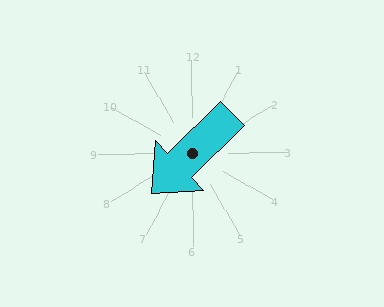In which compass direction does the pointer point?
Southwest.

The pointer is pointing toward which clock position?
Roughly 8 o'clock.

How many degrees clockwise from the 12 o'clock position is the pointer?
Approximately 226 degrees.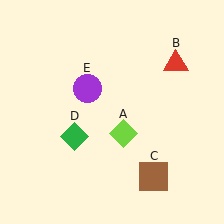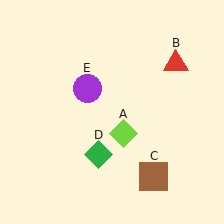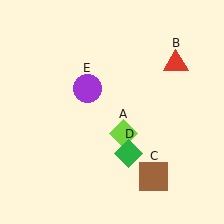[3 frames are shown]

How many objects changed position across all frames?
1 object changed position: green diamond (object D).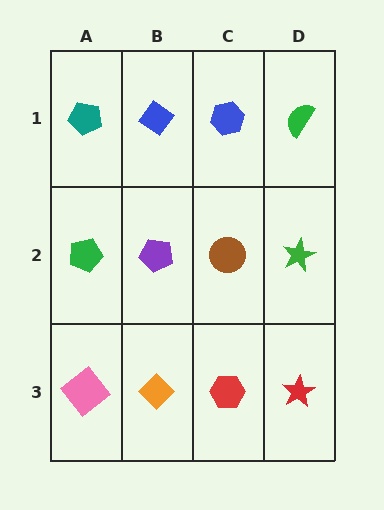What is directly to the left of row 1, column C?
A blue diamond.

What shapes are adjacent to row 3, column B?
A purple pentagon (row 2, column B), a pink diamond (row 3, column A), a red hexagon (row 3, column C).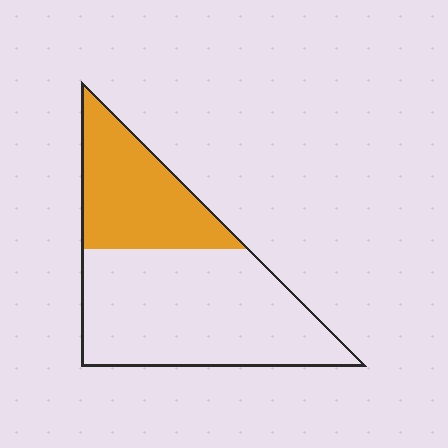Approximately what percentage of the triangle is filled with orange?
Approximately 35%.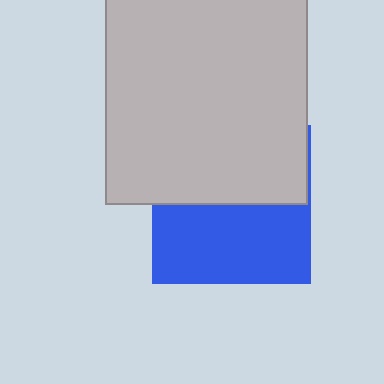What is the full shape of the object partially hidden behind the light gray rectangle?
The partially hidden object is a blue square.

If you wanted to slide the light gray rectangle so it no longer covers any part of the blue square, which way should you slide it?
Slide it up — that is the most direct way to separate the two shapes.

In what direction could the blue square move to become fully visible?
The blue square could move down. That would shift it out from behind the light gray rectangle entirely.